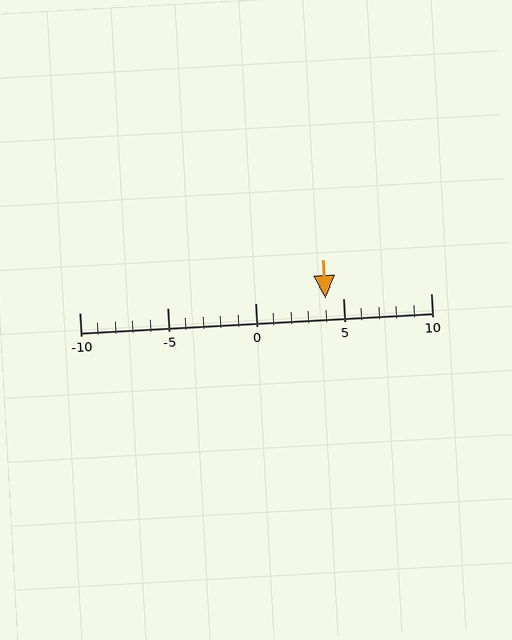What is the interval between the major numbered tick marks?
The major tick marks are spaced 5 units apart.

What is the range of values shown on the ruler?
The ruler shows values from -10 to 10.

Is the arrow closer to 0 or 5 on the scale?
The arrow is closer to 5.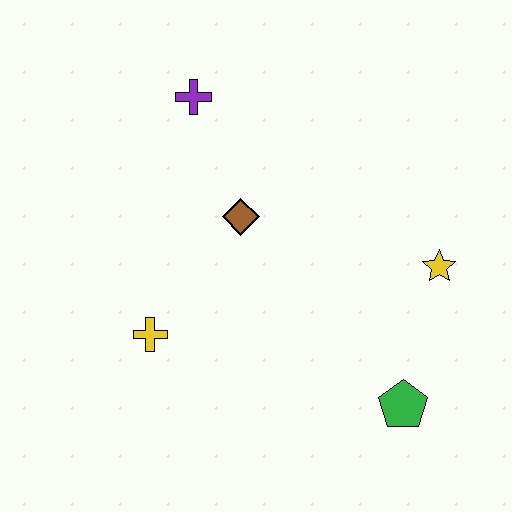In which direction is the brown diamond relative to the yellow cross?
The brown diamond is above the yellow cross.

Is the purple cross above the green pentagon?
Yes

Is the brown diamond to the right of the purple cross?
Yes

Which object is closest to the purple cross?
The brown diamond is closest to the purple cross.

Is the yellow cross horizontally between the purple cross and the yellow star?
No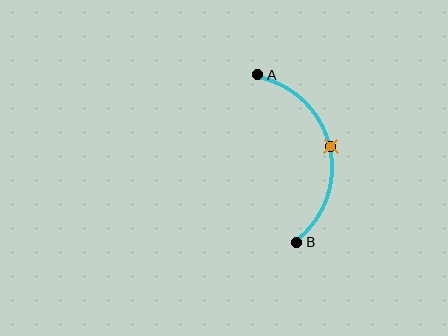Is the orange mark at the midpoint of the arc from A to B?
Yes. The orange mark lies on the arc at equal arc-length from both A and B — it is the arc midpoint.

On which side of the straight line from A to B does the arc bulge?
The arc bulges to the right of the straight line connecting A and B.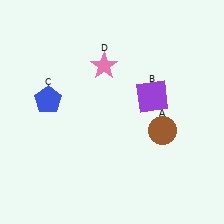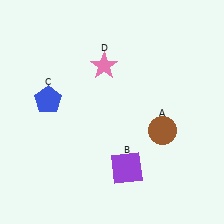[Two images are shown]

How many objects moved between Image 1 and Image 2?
1 object moved between the two images.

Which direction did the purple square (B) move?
The purple square (B) moved down.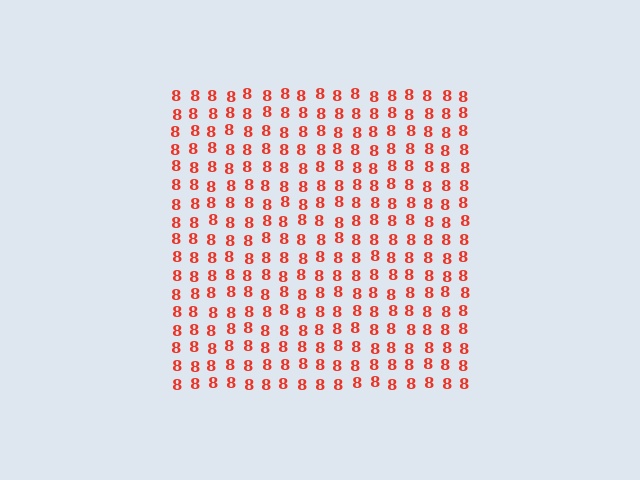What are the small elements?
The small elements are digit 8's.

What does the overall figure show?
The overall figure shows a square.